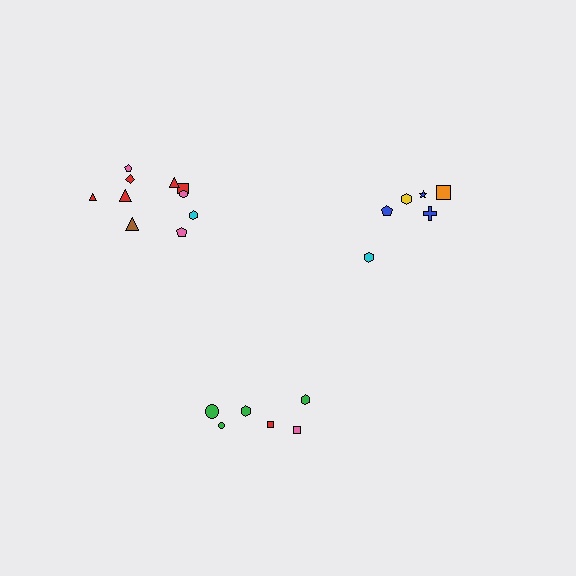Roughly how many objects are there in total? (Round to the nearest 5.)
Roughly 20 objects in total.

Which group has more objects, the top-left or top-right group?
The top-left group.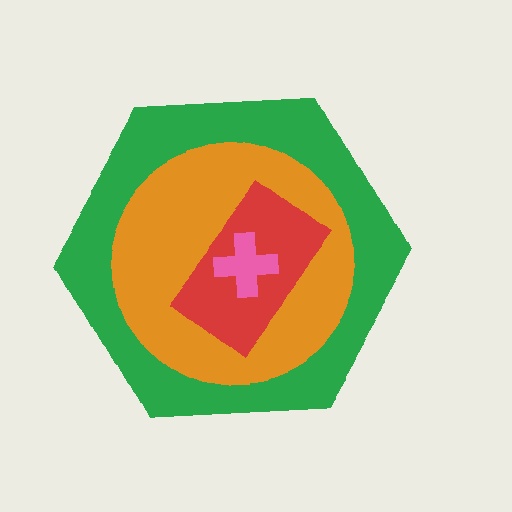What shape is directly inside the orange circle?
The red rectangle.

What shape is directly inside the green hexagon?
The orange circle.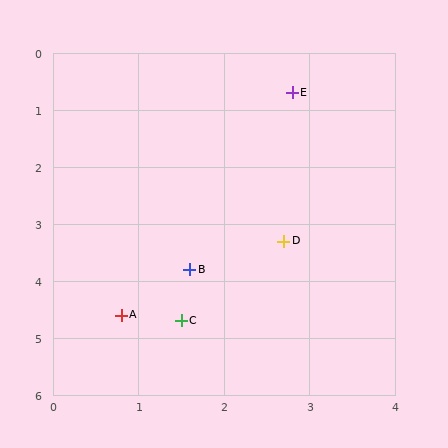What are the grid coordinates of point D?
Point D is at approximately (2.7, 3.3).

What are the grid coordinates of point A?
Point A is at approximately (0.8, 4.6).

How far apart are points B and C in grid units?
Points B and C are about 0.9 grid units apart.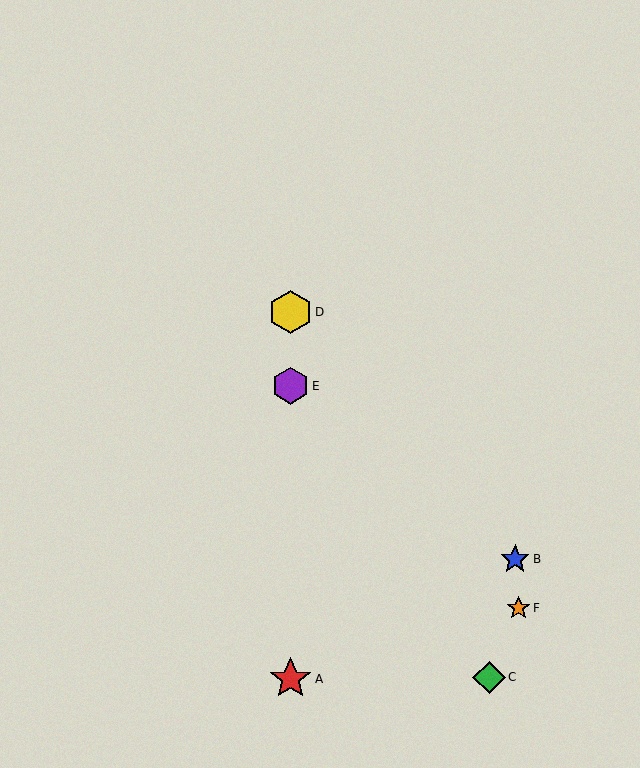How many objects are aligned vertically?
3 objects (A, D, E) are aligned vertically.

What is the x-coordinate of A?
Object A is at x≈290.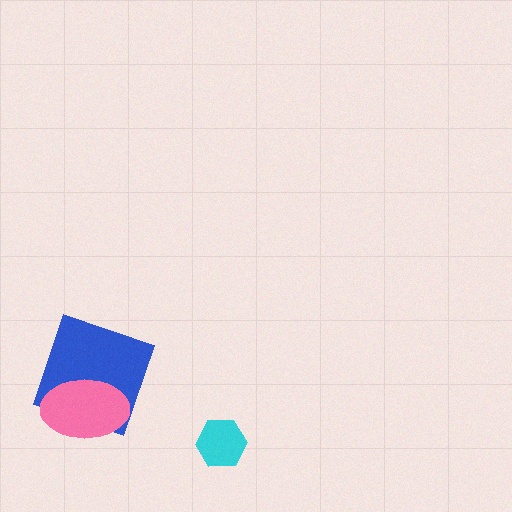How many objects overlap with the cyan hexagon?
0 objects overlap with the cyan hexagon.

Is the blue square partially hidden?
Yes, it is partially covered by another shape.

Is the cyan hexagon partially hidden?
No, no other shape covers it.